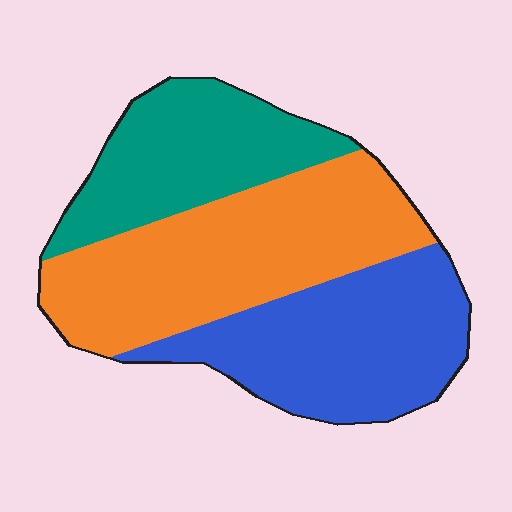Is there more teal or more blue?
Blue.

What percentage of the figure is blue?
Blue takes up about one third (1/3) of the figure.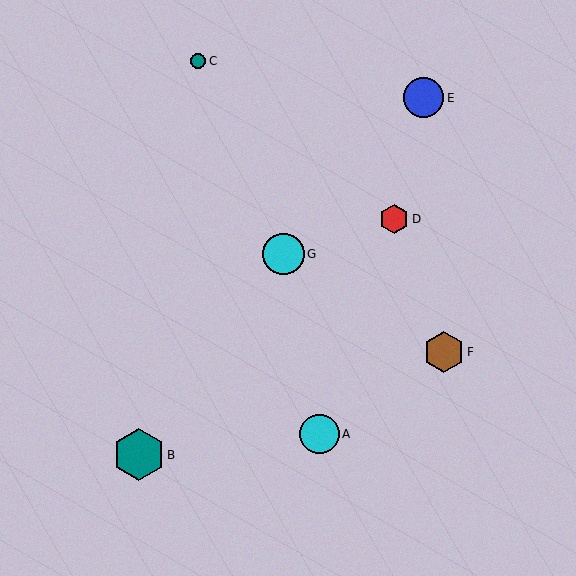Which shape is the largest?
The teal hexagon (labeled B) is the largest.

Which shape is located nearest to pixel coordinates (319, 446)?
The cyan circle (labeled A) at (320, 434) is nearest to that location.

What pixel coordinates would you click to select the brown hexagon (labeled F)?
Click at (444, 352) to select the brown hexagon F.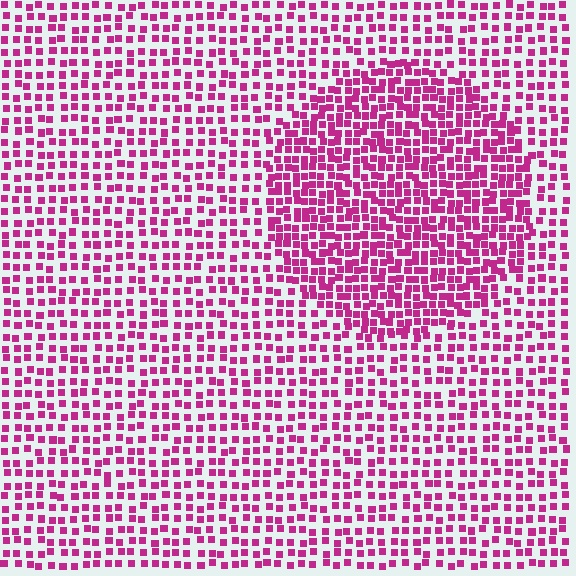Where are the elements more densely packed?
The elements are more densely packed inside the circle boundary.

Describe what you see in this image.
The image contains small magenta elements arranged at two different densities. A circle-shaped region is visible where the elements are more densely packed than the surrounding area.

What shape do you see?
I see a circle.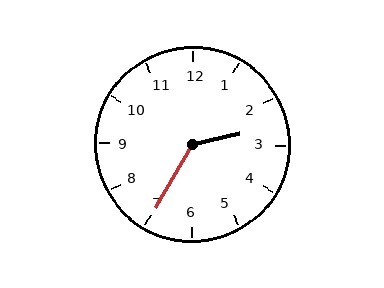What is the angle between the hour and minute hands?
Approximately 132 degrees.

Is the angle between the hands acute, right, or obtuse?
It is obtuse.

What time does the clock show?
2:35.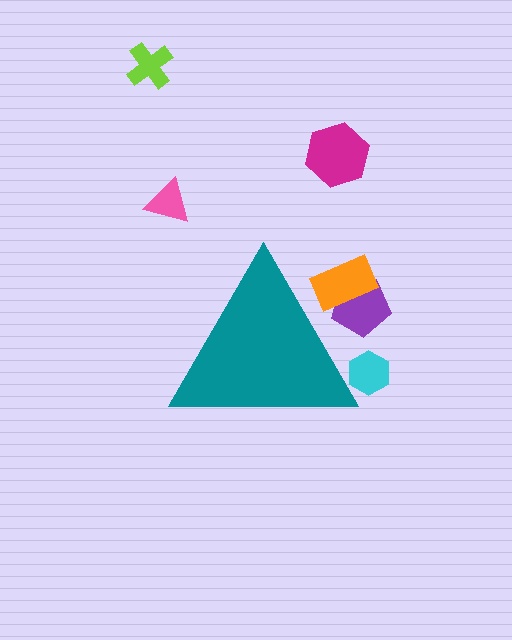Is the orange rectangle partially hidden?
Yes, the orange rectangle is partially hidden behind the teal triangle.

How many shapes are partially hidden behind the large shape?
3 shapes are partially hidden.